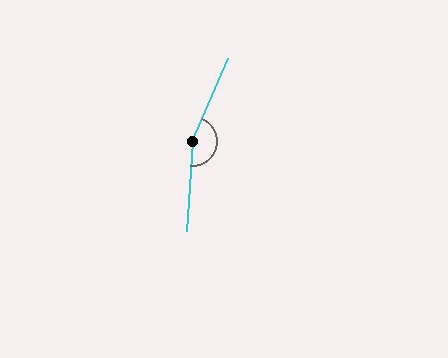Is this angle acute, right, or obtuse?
It is obtuse.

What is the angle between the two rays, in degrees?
Approximately 160 degrees.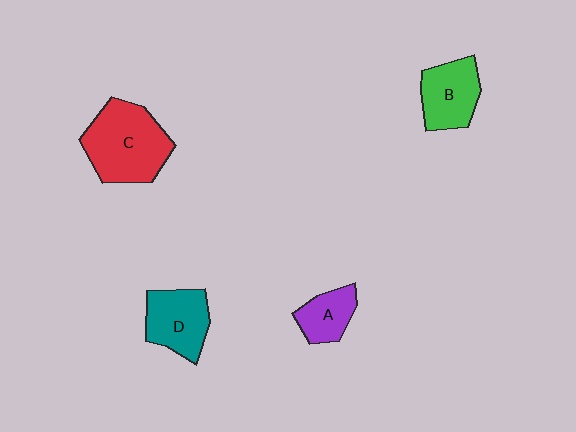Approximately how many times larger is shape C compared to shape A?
Approximately 2.2 times.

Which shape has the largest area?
Shape C (red).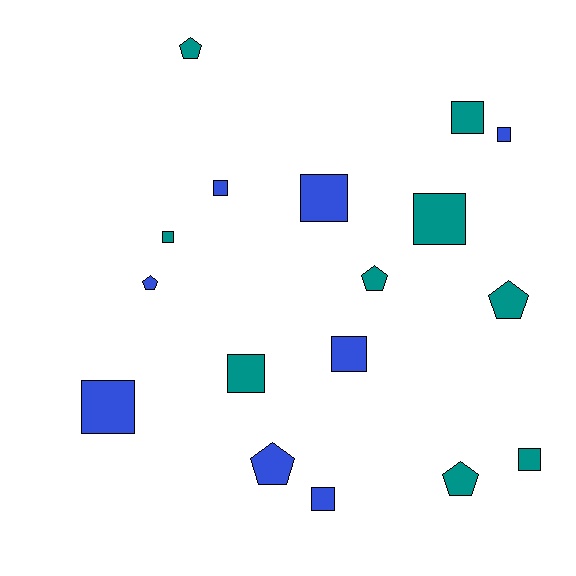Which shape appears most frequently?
Square, with 11 objects.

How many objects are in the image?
There are 17 objects.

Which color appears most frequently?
Teal, with 9 objects.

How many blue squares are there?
There are 6 blue squares.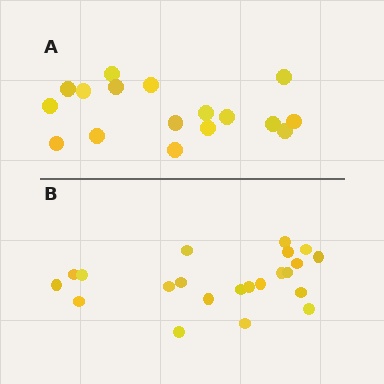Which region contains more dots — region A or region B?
Region B (the bottom region) has more dots.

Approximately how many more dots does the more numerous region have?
Region B has about 5 more dots than region A.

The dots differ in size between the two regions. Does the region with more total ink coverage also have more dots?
No. Region A has more total ink coverage because its dots are larger, but region B actually contains more individual dots. Total area can be misleading — the number of items is what matters here.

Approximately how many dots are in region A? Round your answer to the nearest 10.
About 20 dots. (The exact count is 17, which rounds to 20.)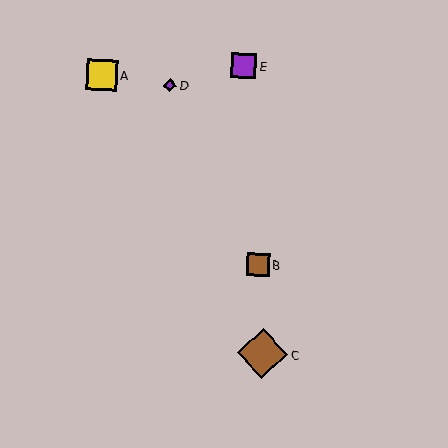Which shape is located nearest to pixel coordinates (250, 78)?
The purple square (labeled E) at (244, 66) is nearest to that location.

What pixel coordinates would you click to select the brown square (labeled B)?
Click at (258, 265) to select the brown square B.